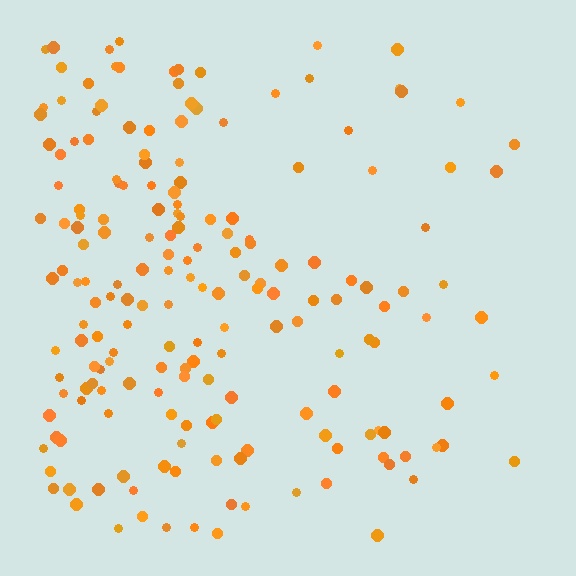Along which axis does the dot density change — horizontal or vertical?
Horizontal.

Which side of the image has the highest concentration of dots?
The left.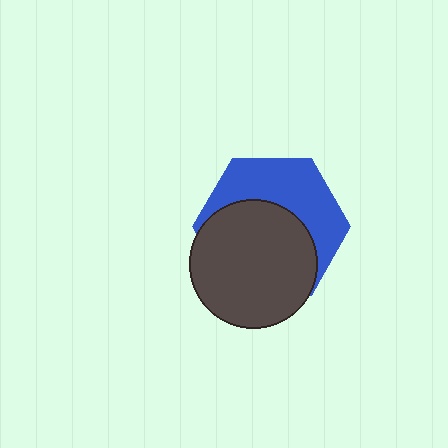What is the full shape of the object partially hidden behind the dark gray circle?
The partially hidden object is a blue hexagon.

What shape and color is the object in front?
The object in front is a dark gray circle.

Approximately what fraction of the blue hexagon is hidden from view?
Roughly 55% of the blue hexagon is hidden behind the dark gray circle.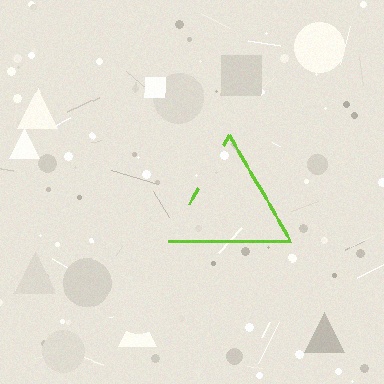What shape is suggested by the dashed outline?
The dashed outline suggests a triangle.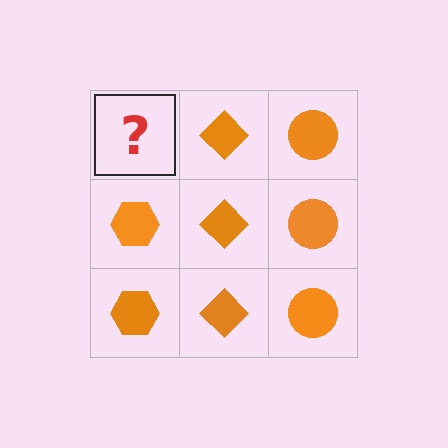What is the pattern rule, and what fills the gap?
The rule is that each column has a consistent shape. The gap should be filled with an orange hexagon.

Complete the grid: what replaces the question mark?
The question mark should be replaced with an orange hexagon.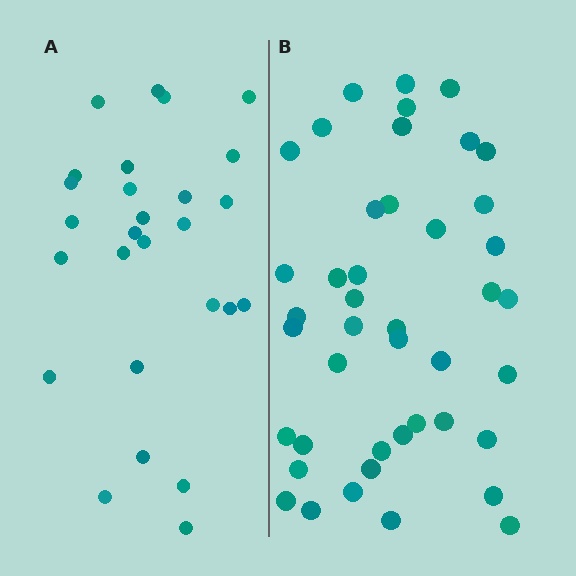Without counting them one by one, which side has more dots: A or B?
Region B (the right region) has more dots.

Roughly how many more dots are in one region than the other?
Region B has approximately 15 more dots than region A.